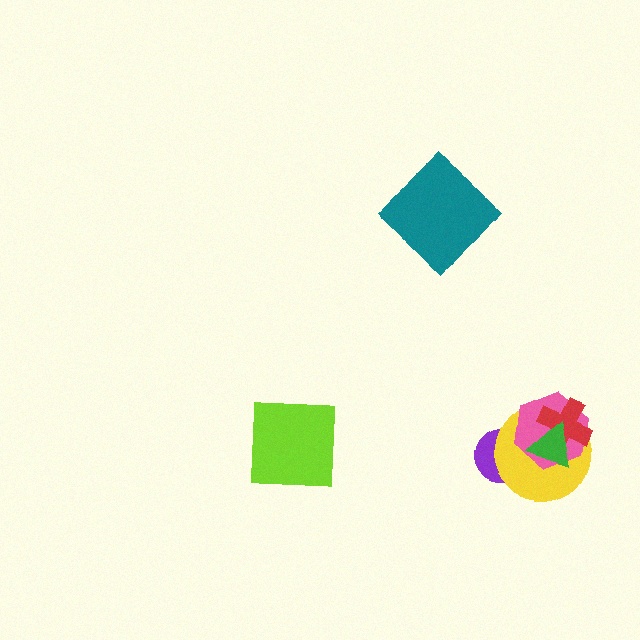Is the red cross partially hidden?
Yes, it is partially covered by another shape.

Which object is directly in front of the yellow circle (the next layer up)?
The pink hexagon is directly in front of the yellow circle.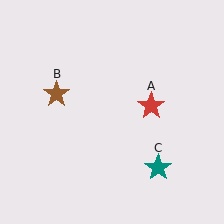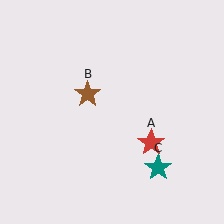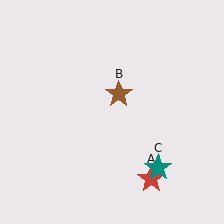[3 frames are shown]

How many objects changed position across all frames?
2 objects changed position: red star (object A), brown star (object B).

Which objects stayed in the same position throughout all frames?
Teal star (object C) remained stationary.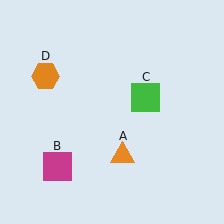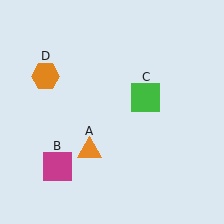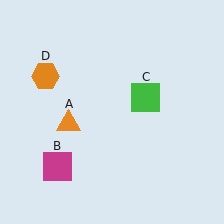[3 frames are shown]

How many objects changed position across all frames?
1 object changed position: orange triangle (object A).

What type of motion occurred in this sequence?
The orange triangle (object A) rotated clockwise around the center of the scene.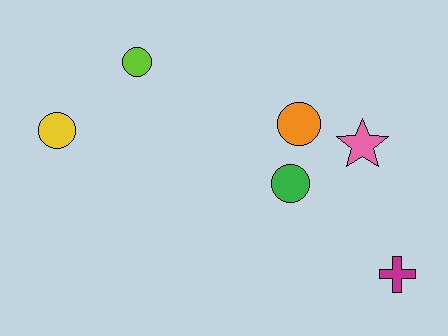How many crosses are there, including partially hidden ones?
There is 1 cross.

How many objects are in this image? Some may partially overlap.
There are 6 objects.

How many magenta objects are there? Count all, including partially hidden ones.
There is 1 magenta object.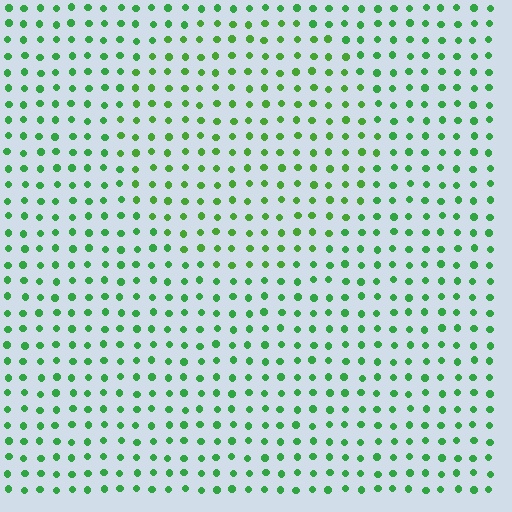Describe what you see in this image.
The image is filled with small green elements in a uniform arrangement. A circle-shaped region is visible where the elements are tinted to a slightly different hue, forming a subtle color boundary.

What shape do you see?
I see a circle.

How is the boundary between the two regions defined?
The boundary is defined purely by a slight shift in hue (about 20 degrees). Spacing, size, and orientation are identical on both sides.